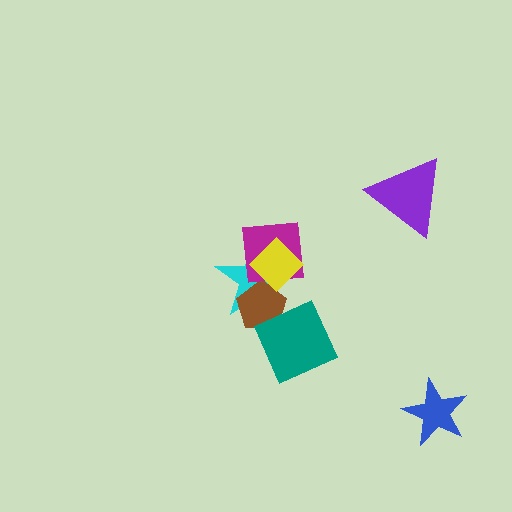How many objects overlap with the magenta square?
3 objects overlap with the magenta square.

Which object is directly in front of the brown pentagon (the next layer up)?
The teal diamond is directly in front of the brown pentagon.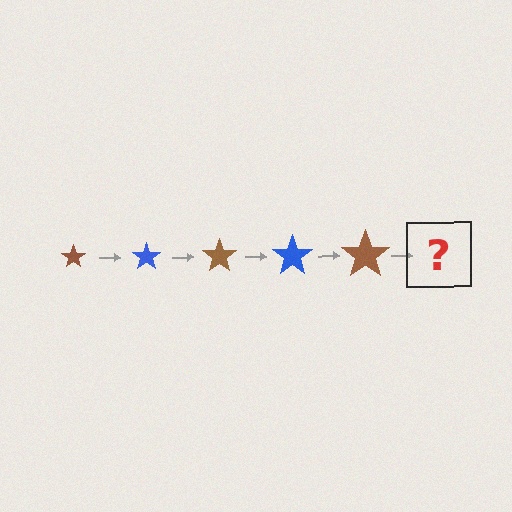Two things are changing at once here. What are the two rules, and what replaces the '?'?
The two rules are that the star grows larger each step and the color cycles through brown and blue. The '?' should be a blue star, larger than the previous one.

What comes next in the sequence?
The next element should be a blue star, larger than the previous one.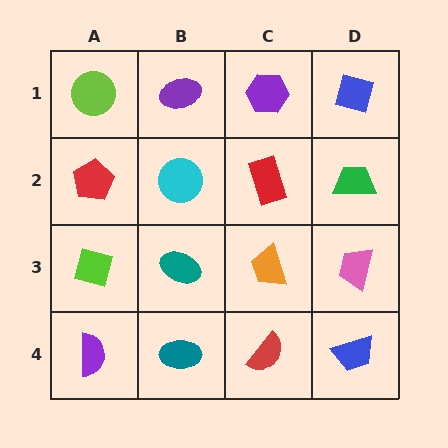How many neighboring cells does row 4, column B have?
3.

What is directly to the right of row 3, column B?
An orange trapezoid.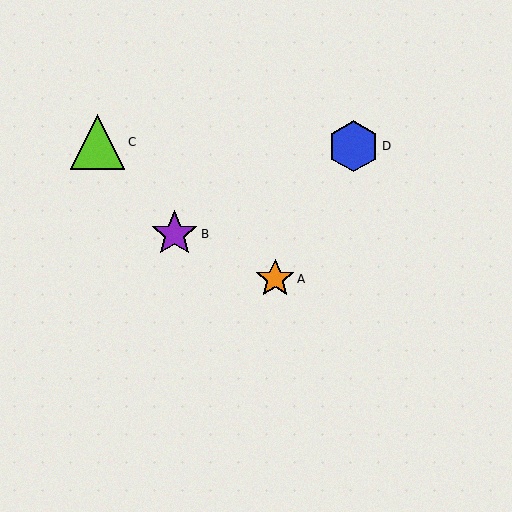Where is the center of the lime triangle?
The center of the lime triangle is at (98, 142).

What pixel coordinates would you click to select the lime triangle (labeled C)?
Click at (98, 142) to select the lime triangle C.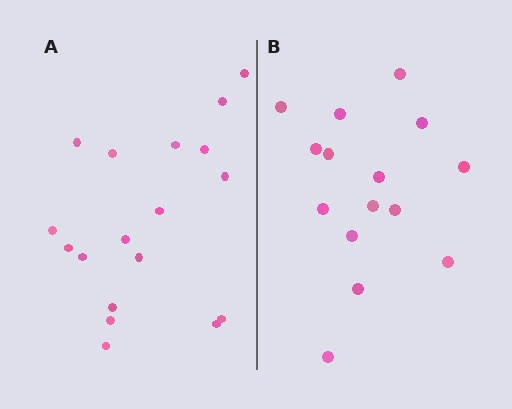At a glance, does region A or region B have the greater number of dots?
Region A (the left region) has more dots.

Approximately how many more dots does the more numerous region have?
Region A has just a few more — roughly 2 or 3 more dots than region B.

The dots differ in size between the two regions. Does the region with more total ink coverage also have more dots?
No. Region B has more total ink coverage because its dots are larger, but region A actually contains more individual dots. Total area can be misleading — the number of items is what matters here.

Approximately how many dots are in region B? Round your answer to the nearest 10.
About 20 dots. (The exact count is 15, which rounds to 20.)